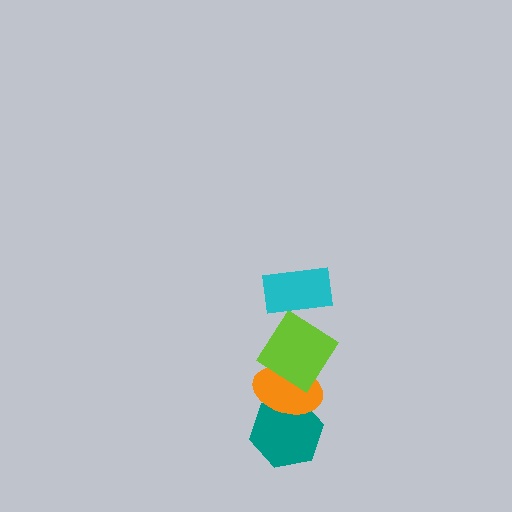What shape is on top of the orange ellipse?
The lime diamond is on top of the orange ellipse.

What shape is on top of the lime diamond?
The cyan rectangle is on top of the lime diamond.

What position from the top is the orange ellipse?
The orange ellipse is 3rd from the top.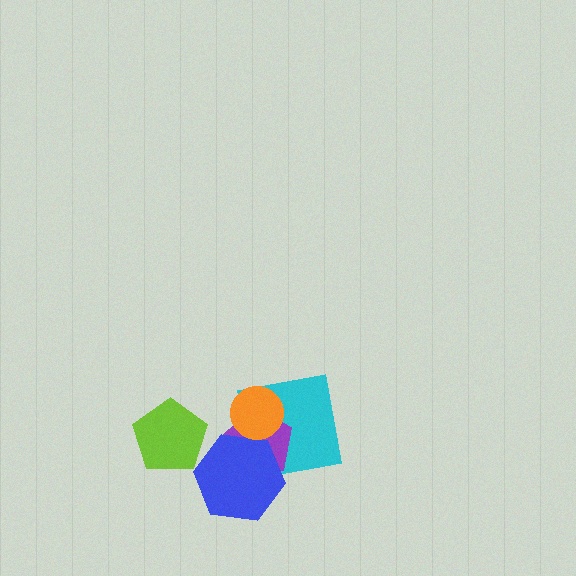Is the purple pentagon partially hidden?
Yes, it is partially covered by another shape.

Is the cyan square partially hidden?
Yes, it is partially covered by another shape.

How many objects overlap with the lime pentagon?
0 objects overlap with the lime pentagon.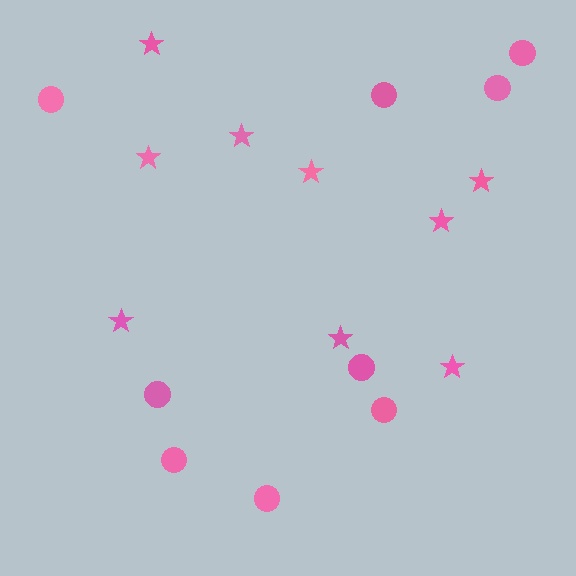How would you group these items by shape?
There are 2 groups: one group of stars (9) and one group of circles (9).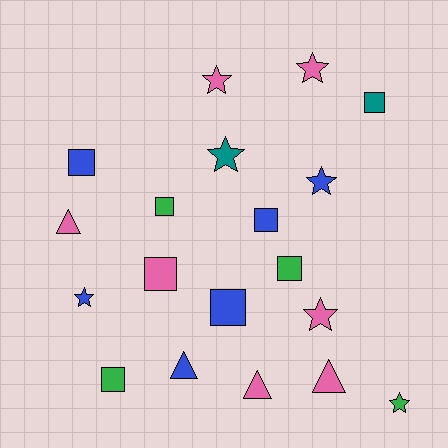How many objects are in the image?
There are 19 objects.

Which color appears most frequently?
Pink, with 7 objects.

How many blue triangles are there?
There is 1 blue triangle.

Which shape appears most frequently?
Square, with 8 objects.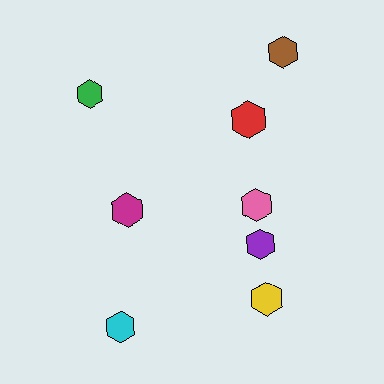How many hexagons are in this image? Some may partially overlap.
There are 8 hexagons.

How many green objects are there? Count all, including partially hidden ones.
There is 1 green object.